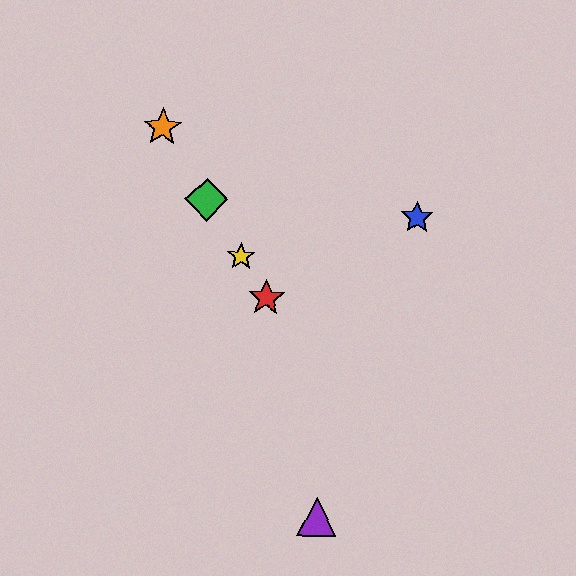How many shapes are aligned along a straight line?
4 shapes (the red star, the green diamond, the yellow star, the orange star) are aligned along a straight line.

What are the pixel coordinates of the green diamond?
The green diamond is at (207, 200).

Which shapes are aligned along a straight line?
The red star, the green diamond, the yellow star, the orange star are aligned along a straight line.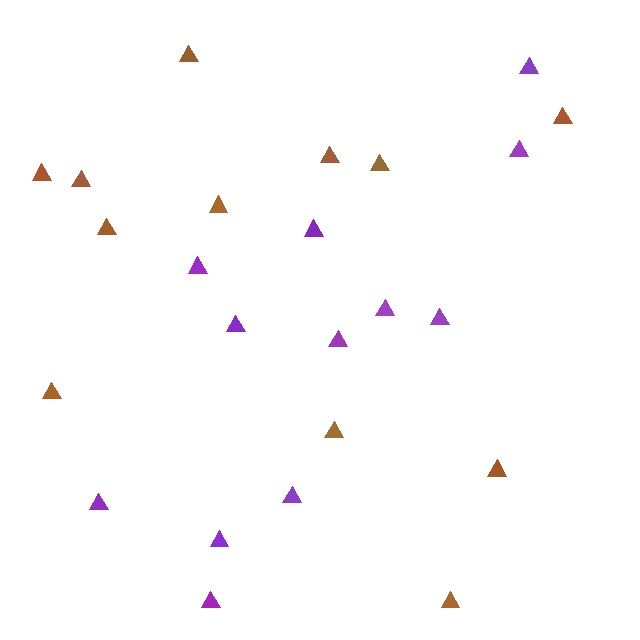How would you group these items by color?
There are 2 groups: one group of brown triangles (12) and one group of purple triangles (12).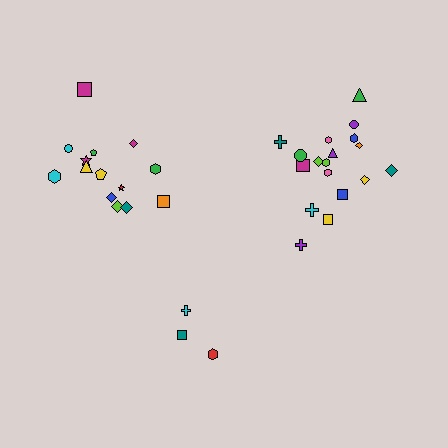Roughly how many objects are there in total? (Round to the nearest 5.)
Roughly 35 objects in total.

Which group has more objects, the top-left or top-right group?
The top-right group.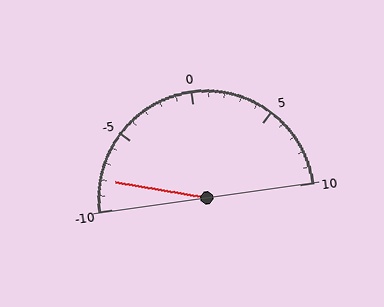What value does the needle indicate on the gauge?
The needle indicates approximately -8.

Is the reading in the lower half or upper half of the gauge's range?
The reading is in the lower half of the range (-10 to 10).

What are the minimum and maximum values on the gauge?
The gauge ranges from -10 to 10.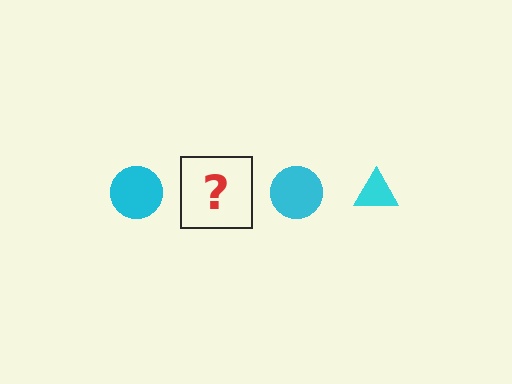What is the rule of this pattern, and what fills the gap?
The rule is that the pattern cycles through circle, triangle shapes in cyan. The gap should be filled with a cyan triangle.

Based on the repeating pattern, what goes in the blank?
The blank should be a cyan triangle.